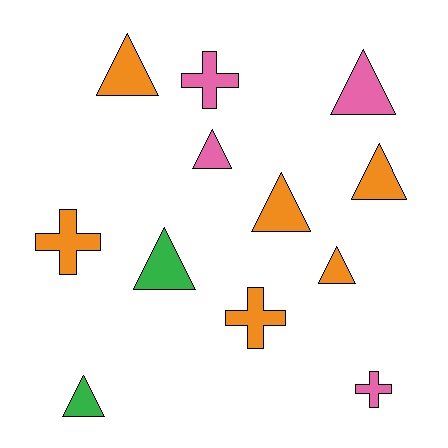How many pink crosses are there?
There are 2 pink crosses.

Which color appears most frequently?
Orange, with 6 objects.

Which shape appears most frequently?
Triangle, with 8 objects.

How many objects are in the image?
There are 12 objects.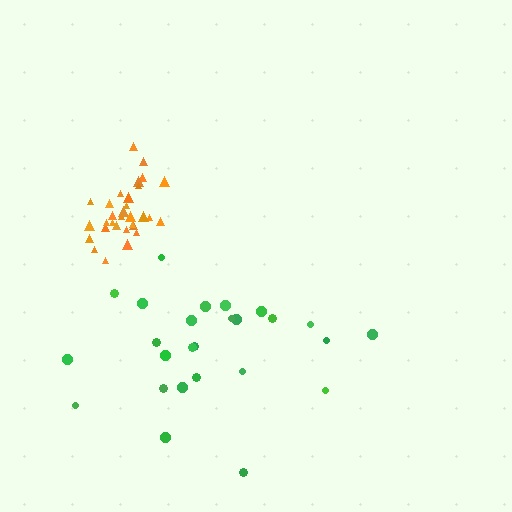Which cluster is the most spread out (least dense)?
Green.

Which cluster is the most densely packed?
Orange.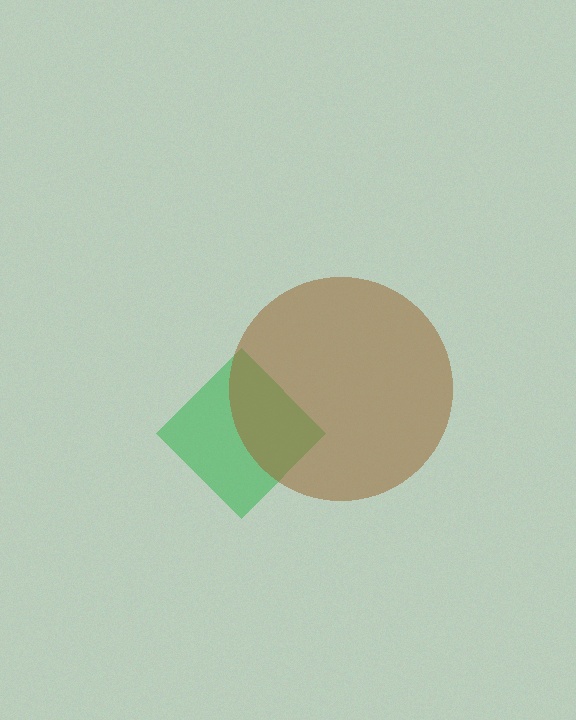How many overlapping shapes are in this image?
There are 2 overlapping shapes in the image.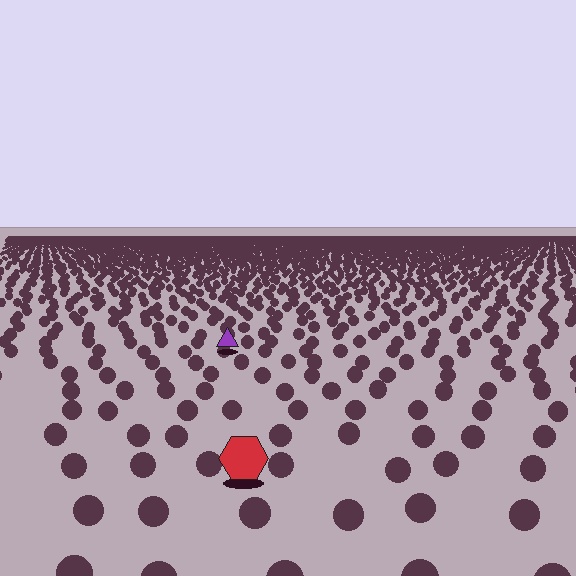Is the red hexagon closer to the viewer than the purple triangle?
Yes. The red hexagon is closer — you can tell from the texture gradient: the ground texture is coarser near it.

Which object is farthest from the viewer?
The purple triangle is farthest from the viewer. It appears smaller and the ground texture around it is denser.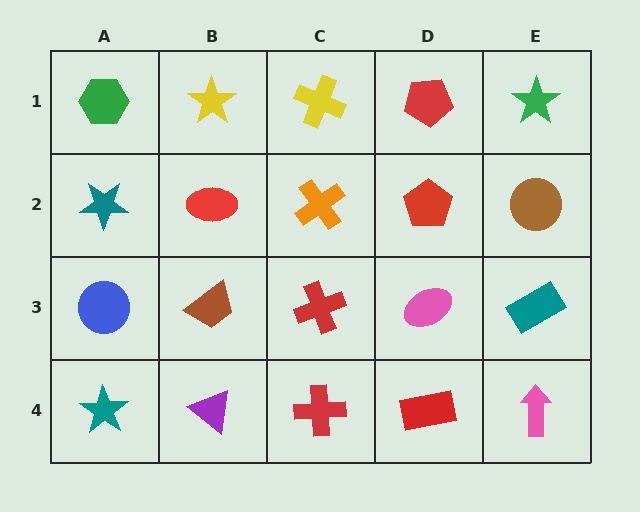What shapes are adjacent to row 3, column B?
A red ellipse (row 2, column B), a purple triangle (row 4, column B), a blue circle (row 3, column A), a red cross (row 3, column C).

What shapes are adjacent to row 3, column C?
An orange cross (row 2, column C), a red cross (row 4, column C), a brown trapezoid (row 3, column B), a pink ellipse (row 3, column D).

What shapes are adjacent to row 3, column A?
A teal star (row 2, column A), a teal star (row 4, column A), a brown trapezoid (row 3, column B).